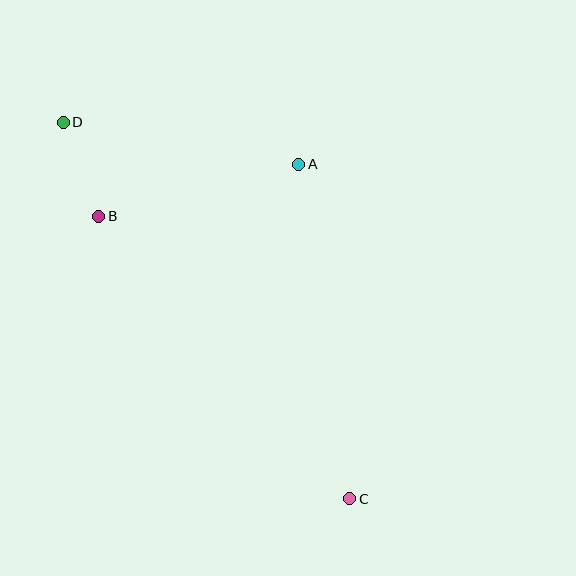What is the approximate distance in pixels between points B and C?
The distance between B and C is approximately 377 pixels.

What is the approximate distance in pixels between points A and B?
The distance between A and B is approximately 206 pixels.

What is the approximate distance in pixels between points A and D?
The distance between A and D is approximately 239 pixels.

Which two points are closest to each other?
Points B and D are closest to each other.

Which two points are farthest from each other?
Points C and D are farthest from each other.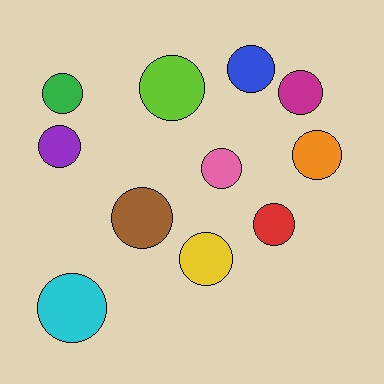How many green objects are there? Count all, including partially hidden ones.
There is 1 green object.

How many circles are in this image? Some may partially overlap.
There are 11 circles.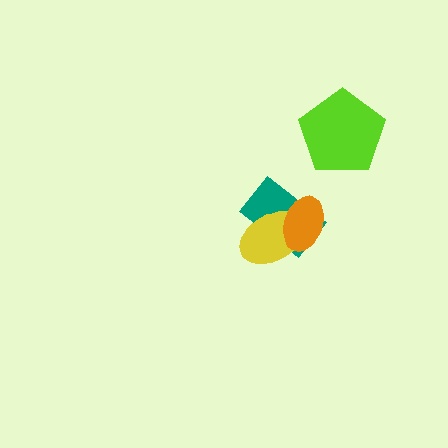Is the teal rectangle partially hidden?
Yes, it is partially covered by another shape.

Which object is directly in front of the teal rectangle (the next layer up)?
The yellow ellipse is directly in front of the teal rectangle.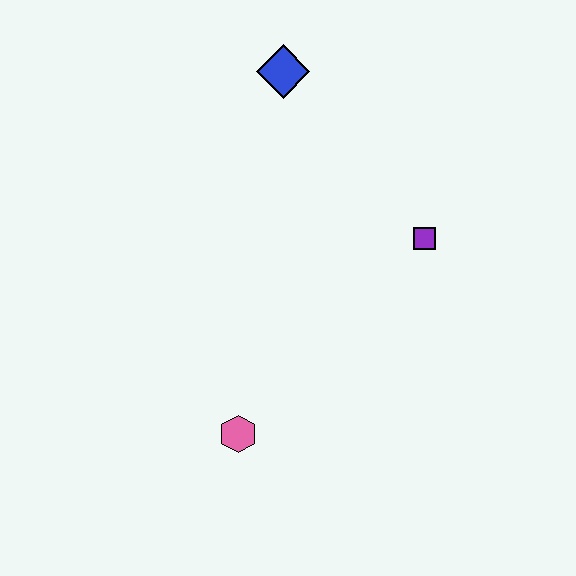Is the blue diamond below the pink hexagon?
No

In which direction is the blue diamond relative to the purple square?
The blue diamond is above the purple square.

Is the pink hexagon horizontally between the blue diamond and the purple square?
No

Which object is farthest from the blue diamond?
The pink hexagon is farthest from the blue diamond.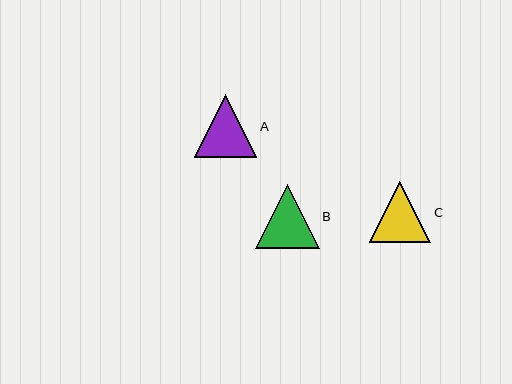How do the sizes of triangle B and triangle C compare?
Triangle B and triangle C are approximately the same size.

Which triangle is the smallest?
Triangle C is the smallest with a size of approximately 61 pixels.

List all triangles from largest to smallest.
From largest to smallest: B, A, C.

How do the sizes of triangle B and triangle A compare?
Triangle B and triangle A are approximately the same size.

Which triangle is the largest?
Triangle B is the largest with a size of approximately 64 pixels.